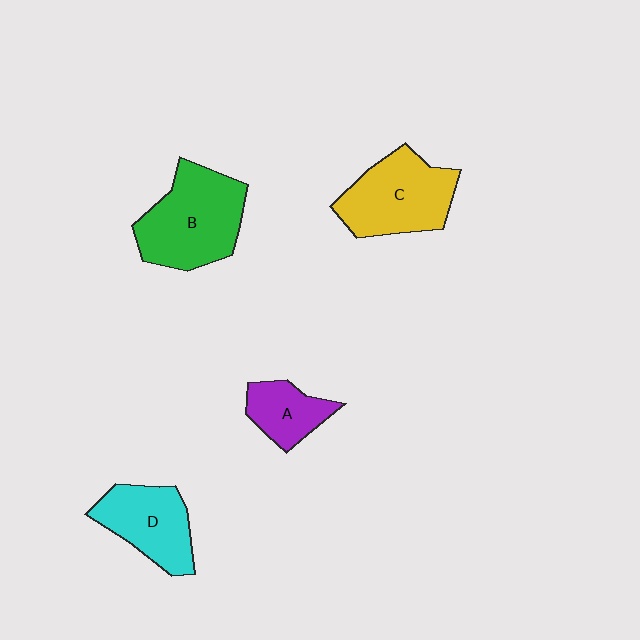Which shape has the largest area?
Shape B (green).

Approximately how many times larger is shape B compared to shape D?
Approximately 1.4 times.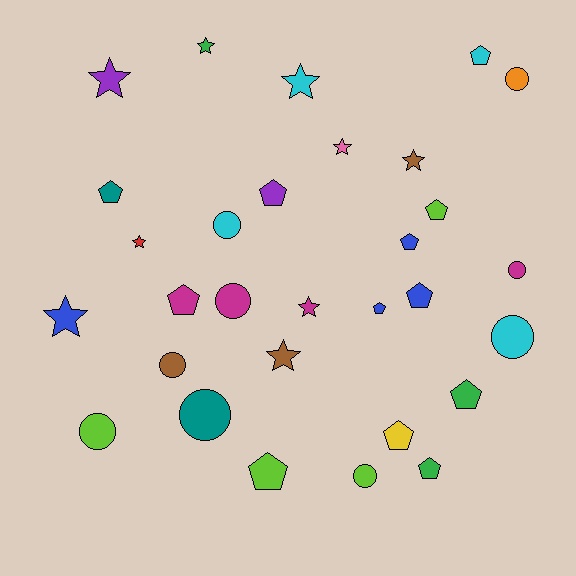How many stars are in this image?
There are 9 stars.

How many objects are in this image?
There are 30 objects.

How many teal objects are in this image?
There are 2 teal objects.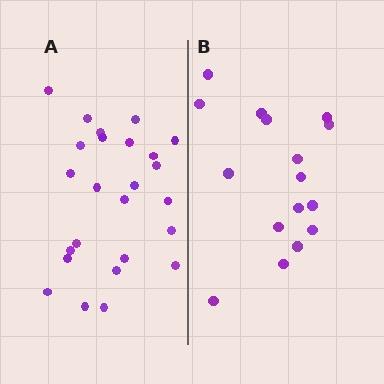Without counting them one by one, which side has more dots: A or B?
Region A (the left region) has more dots.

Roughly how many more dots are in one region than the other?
Region A has roughly 8 or so more dots than region B.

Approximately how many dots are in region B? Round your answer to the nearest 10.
About 20 dots. (The exact count is 16, which rounds to 20.)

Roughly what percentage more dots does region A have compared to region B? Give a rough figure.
About 55% more.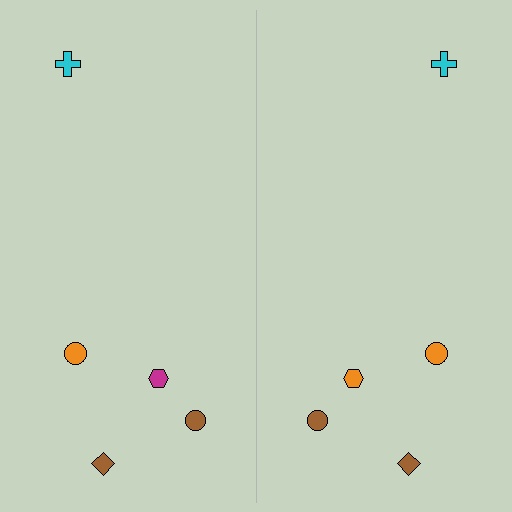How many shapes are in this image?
There are 10 shapes in this image.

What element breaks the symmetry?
The orange hexagon on the right side breaks the symmetry — its mirror counterpart is magenta.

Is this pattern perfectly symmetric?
No, the pattern is not perfectly symmetric. The orange hexagon on the right side breaks the symmetry — its mirror counterpart is magenta.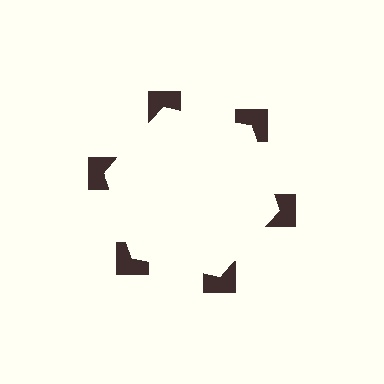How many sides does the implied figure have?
6 sides.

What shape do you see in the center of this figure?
An illusory hexagon — its edges are inferred from the aligned wedge cuts in the notched squares, not physically drawn.